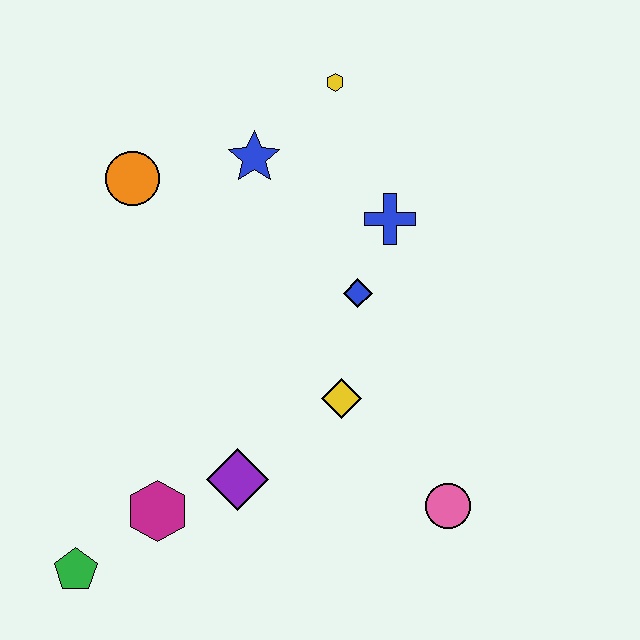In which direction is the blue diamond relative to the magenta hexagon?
The blue diamond is above the magenta hexagon.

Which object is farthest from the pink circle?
The orange circle is farthest from the pink circle.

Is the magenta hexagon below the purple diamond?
Yes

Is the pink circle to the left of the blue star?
No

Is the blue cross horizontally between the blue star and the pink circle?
Yes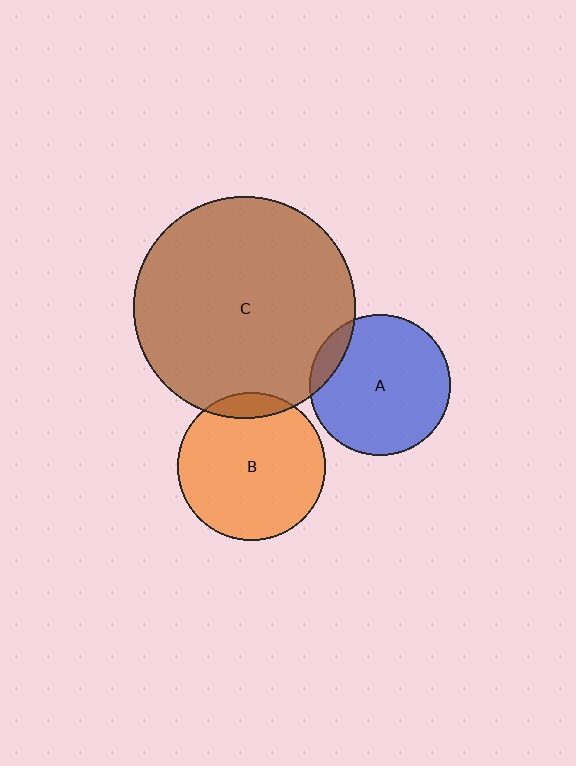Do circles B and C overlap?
Yes.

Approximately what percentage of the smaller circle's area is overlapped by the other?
Approximately 10%.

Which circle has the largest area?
Circle C (brown).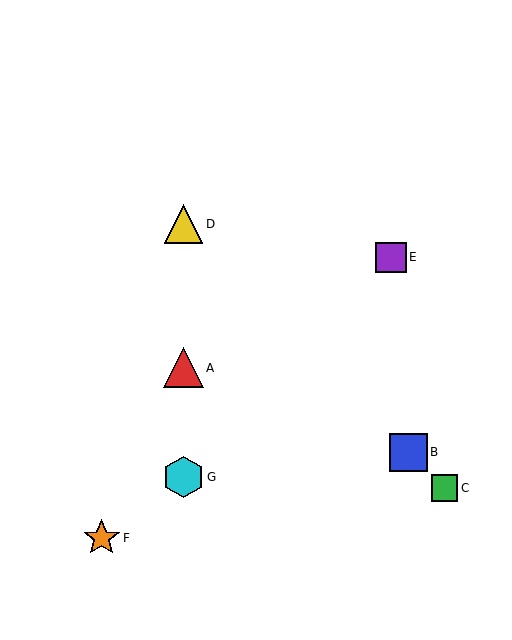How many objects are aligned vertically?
3 objects (A, D, G) are aligned vertically.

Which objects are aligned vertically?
Objects A, D, G are aligned vertically.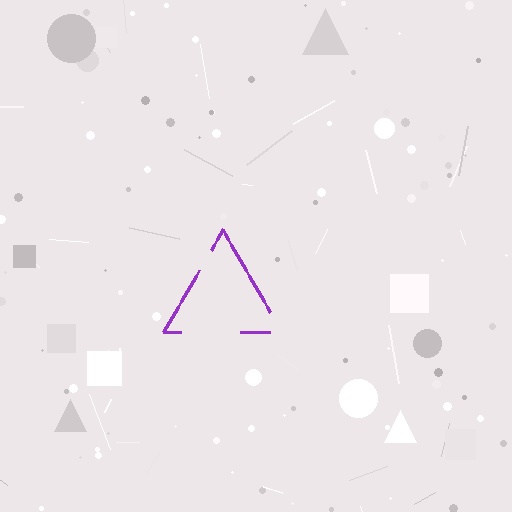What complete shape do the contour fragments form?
The contour fragments form a triangle.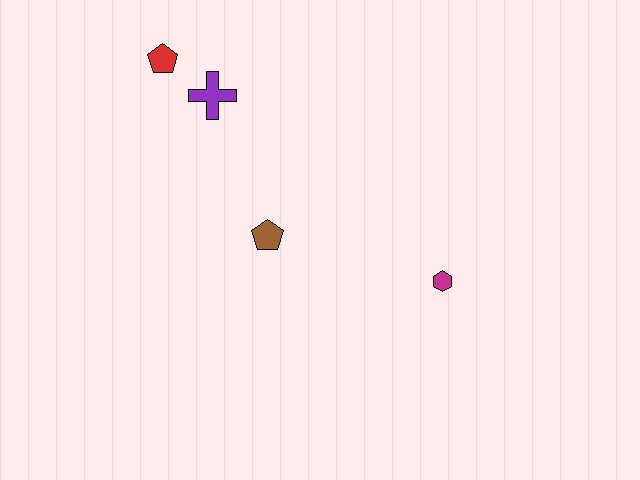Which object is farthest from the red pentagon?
The magenta hexagon is farthest from the red pentagon.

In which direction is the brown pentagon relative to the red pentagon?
The brown pentagon is below the red pentagon.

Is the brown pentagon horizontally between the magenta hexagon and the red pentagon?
Yes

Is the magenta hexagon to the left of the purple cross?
No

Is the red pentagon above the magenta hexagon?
Yes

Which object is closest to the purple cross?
The red pentagon is closest to the purple cross.